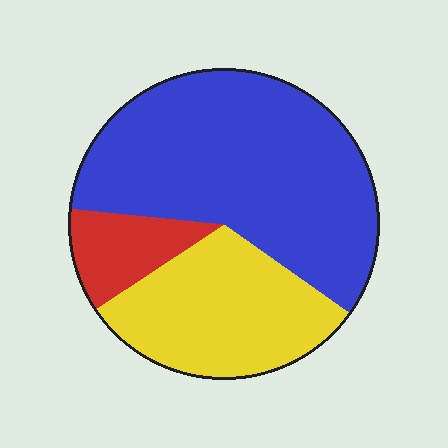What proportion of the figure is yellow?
Yellow takes up between a quarter and a half of the figure.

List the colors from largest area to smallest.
From largest to smallest: blue, yellow, red.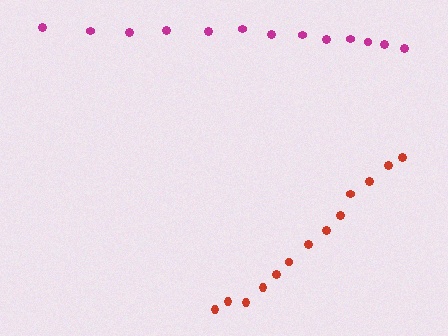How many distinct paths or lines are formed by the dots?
There are 2 distinct paths.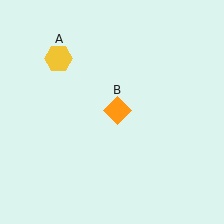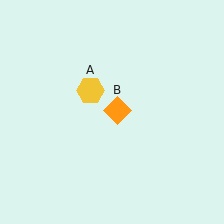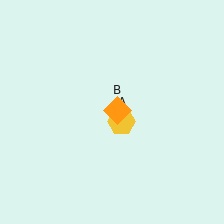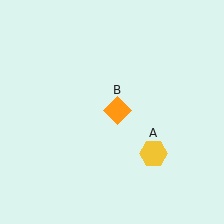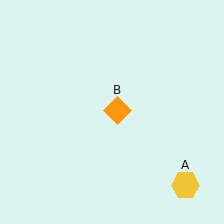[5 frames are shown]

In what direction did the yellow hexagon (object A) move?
The yellow hexagon (object A) moved down and to the right.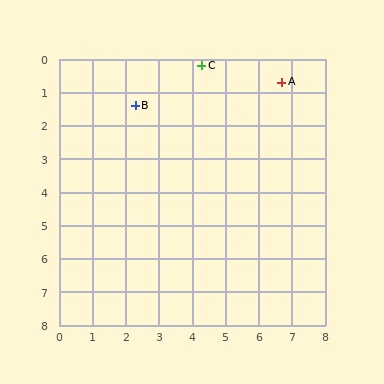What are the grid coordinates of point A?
Point A is at approximately (6.7, 0.7).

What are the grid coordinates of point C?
Point C is at approximately (4.3, 0.2).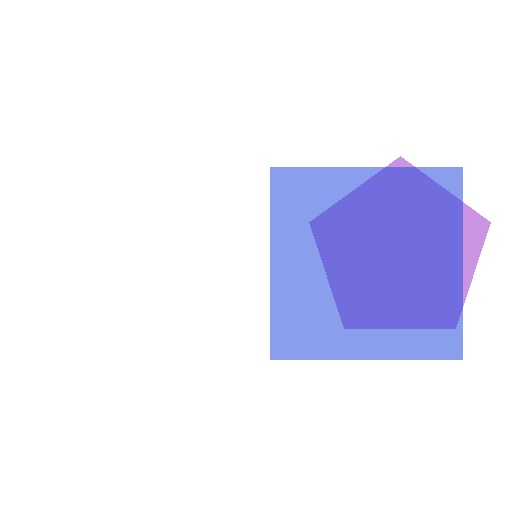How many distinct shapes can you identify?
There are 2 distinct shapes: a purple pentagon, a blue square.